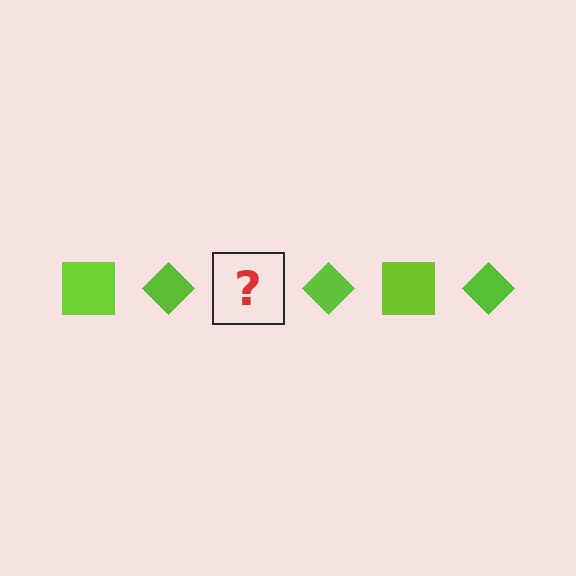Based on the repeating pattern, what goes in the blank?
The blank should be a lime square.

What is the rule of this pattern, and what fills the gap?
The rule is that the pattern cycles through square, diamond shapes in lime. The gap should be filled with a lime square.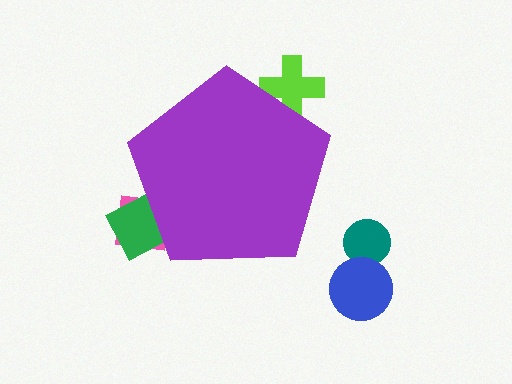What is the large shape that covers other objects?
A purple pentagon.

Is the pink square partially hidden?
Yes, the pink square is partially hidden behind the purple pentagon.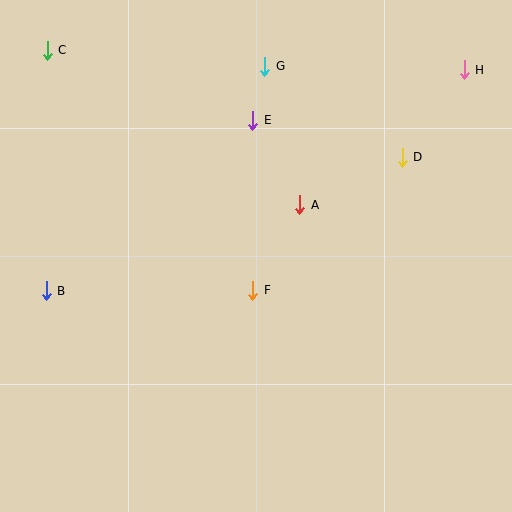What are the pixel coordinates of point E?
Point E is at (253, 120).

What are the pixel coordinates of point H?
Point H is at (464, 70).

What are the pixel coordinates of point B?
Point B is at (46, 291).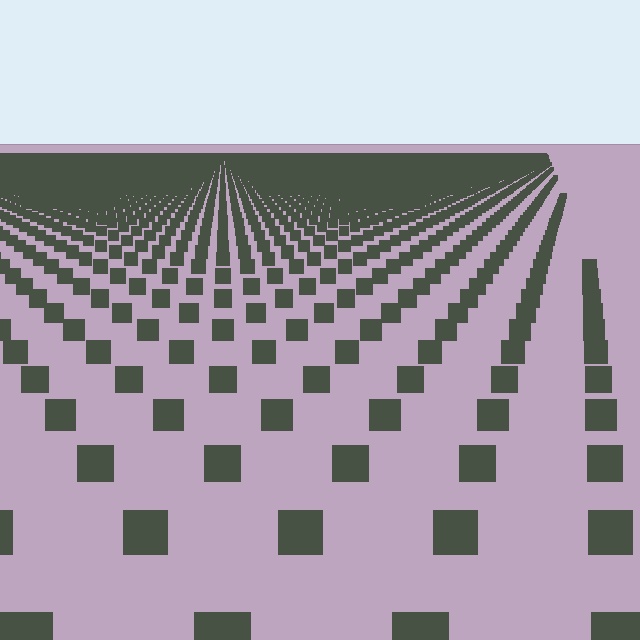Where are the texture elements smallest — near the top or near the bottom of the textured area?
Near the top.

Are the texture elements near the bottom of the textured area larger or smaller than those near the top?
Larger. Near the bottom, elements are closer to the viewer and appear at a bigger on-screen size.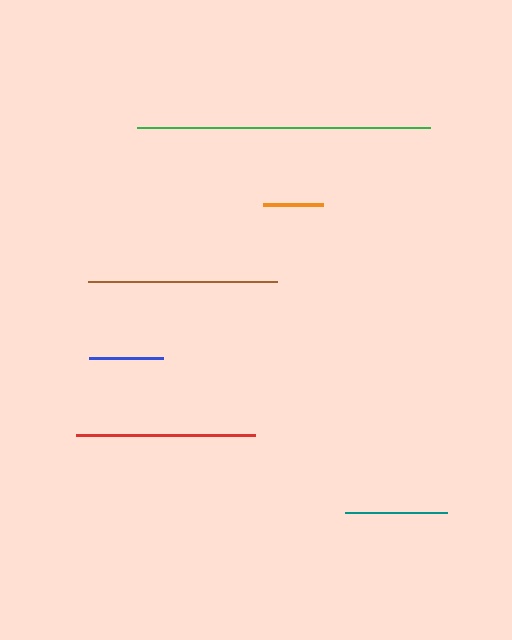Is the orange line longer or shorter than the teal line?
The teal line is longer than the orange line.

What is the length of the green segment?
The green segment is approximately 293 pixels long.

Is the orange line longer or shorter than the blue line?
The blue line is longer than the orange line.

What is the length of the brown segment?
The brown segment is approximately 189 pixels long.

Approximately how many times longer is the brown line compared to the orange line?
The brown line is approximately 3.1 times the length of the orange line.